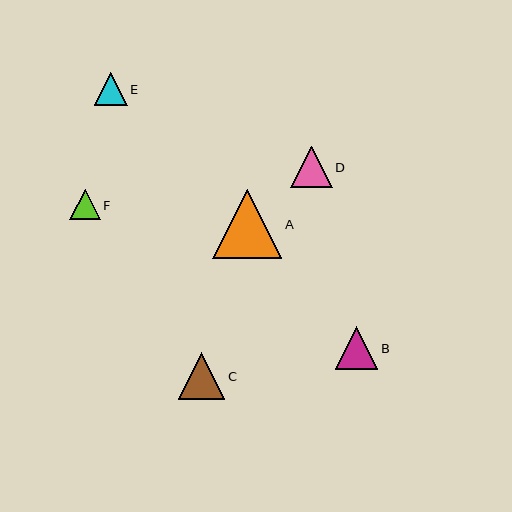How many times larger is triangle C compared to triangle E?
Triangle C is approximately 1.4 times the size of triangle E.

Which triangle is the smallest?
Triangle F is the smallest with a size of approximately 30 pixels.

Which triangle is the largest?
Triangle A is the largest with a size of approximately 69 pixels.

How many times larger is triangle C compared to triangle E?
Triangle C is approximately 1.4 times the size of triangle E.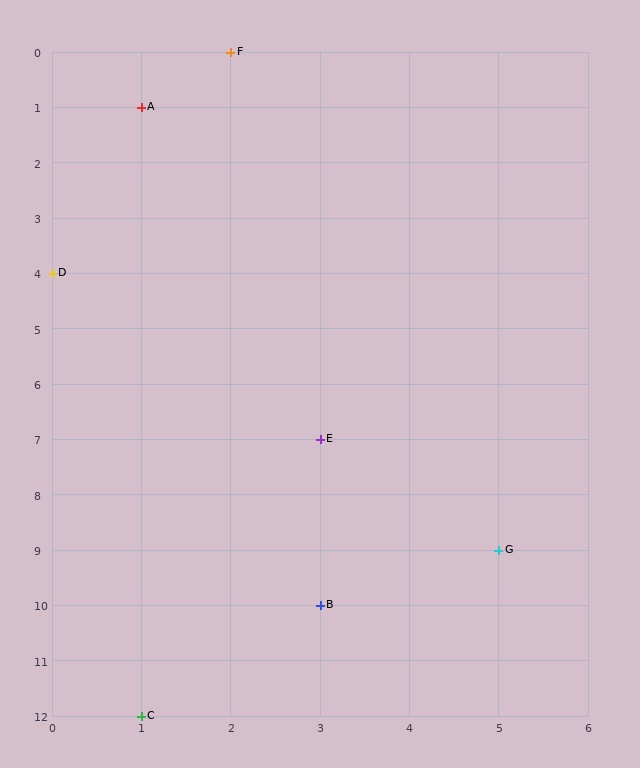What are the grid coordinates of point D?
Point D is at grid coordinates (0, 4).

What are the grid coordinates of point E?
Point E is at grid coordinates (3, 7).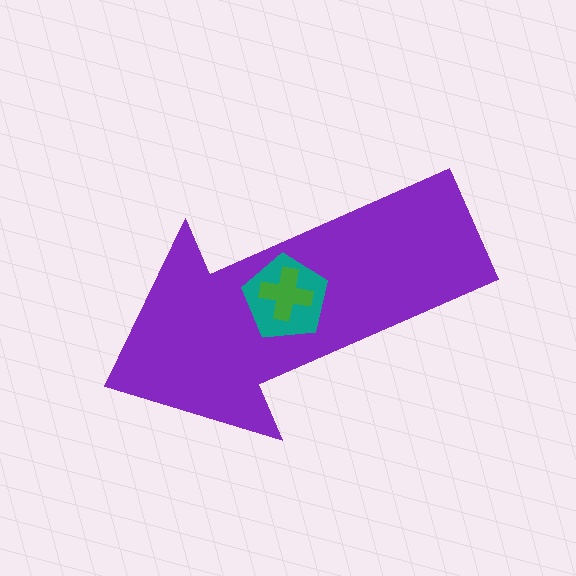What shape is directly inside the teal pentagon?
The green cross.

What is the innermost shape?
The green cross.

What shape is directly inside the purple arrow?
The teal pentagon.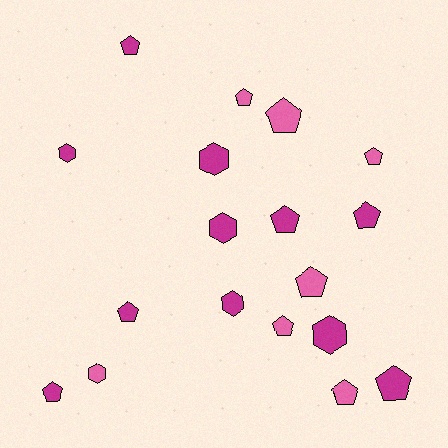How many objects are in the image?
There are 18 objects.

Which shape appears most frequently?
Pentagon, with 12 objects.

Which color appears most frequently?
Magenta, with 11 objects.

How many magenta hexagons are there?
There are 5 magenta hexagons.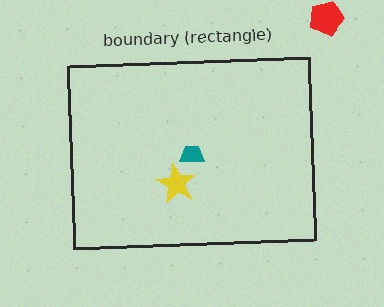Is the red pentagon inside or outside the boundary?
Outside.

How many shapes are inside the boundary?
2 inside, 1 outside.